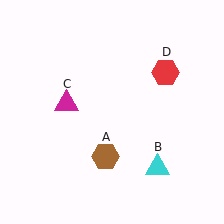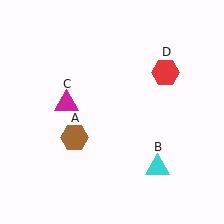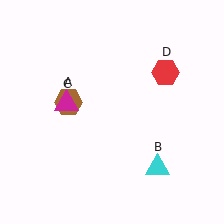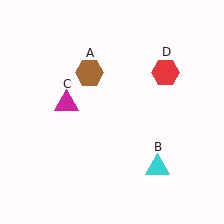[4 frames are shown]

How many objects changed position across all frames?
1 object changed position: brown hexagon (object A).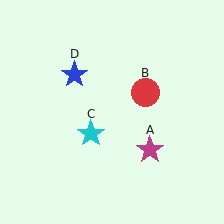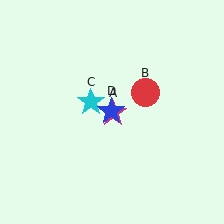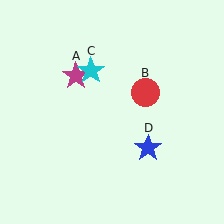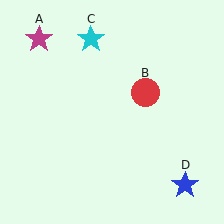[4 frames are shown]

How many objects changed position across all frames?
3 objects changed position: magenta star (object A), cyan star (object C), blue star (object D).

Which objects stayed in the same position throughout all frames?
Red circle (object B) remained stationary.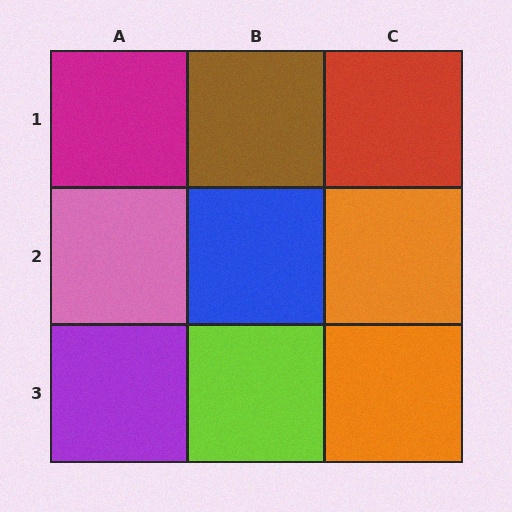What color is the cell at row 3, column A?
Purple.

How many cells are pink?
1 cell is pink.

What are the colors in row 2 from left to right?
Pink, blue, orange.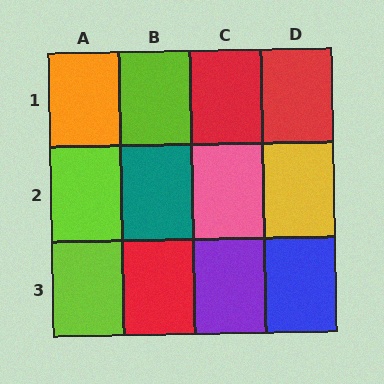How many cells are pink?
1 cell is pink.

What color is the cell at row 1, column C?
Red.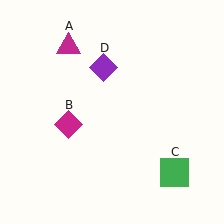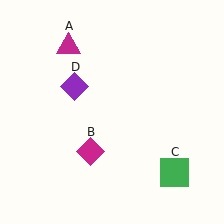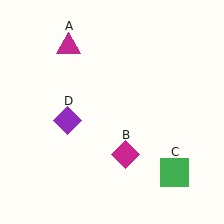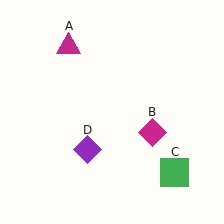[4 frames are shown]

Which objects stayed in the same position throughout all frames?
Magenta triangle (object A) and green square (object C) remained stationary.